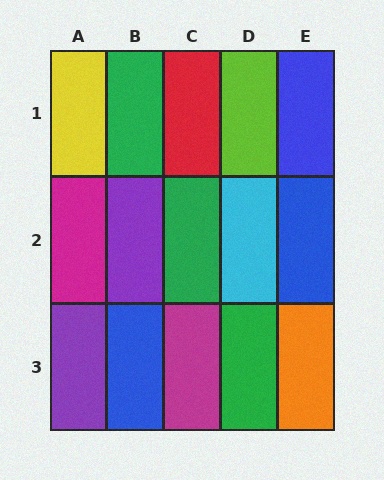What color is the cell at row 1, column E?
Blue.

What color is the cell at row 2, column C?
Green.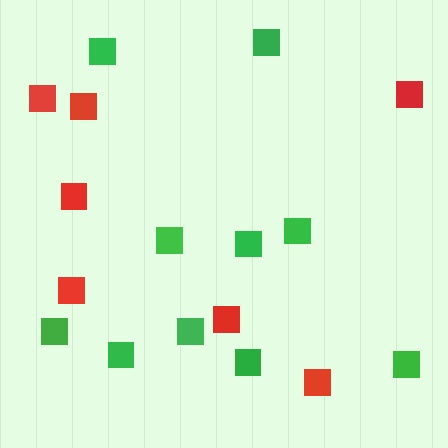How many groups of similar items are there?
There are 2 groups: one group of red squares (7) and one group of green squares (10).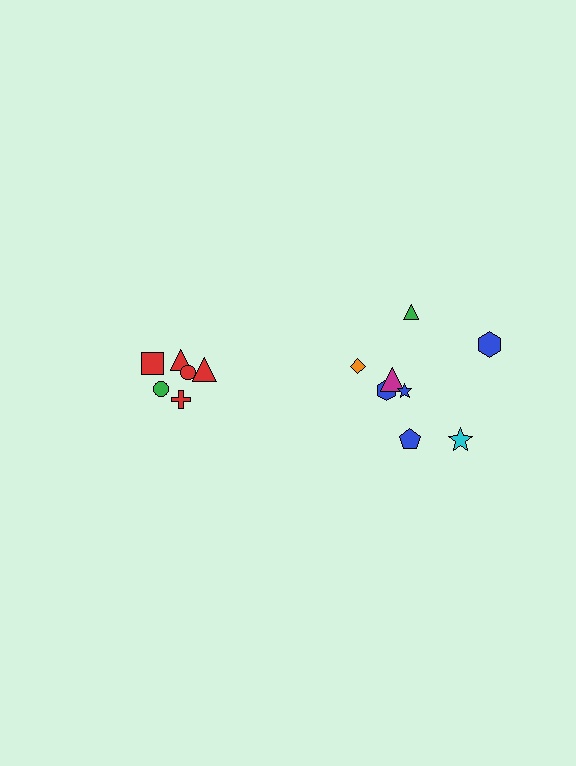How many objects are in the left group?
There are 6 objects.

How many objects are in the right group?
There are 8 objects.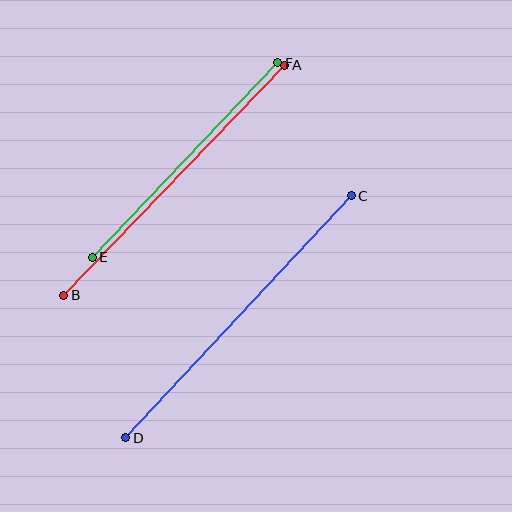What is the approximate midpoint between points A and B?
The midpoint is at approximately (174, 180) pixels.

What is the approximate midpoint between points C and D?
The midpoint is at approximately (239, 317) pixels.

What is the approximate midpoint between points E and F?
The midpoint is at approximately (185, 160) pixels.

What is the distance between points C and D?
The distance is approximately 331 pixels.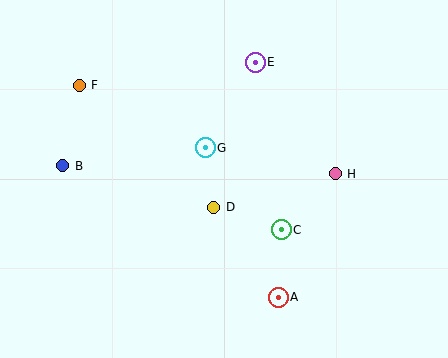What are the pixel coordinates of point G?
Point G is at (205, 148).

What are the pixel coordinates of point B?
Point B is at (63, 166).